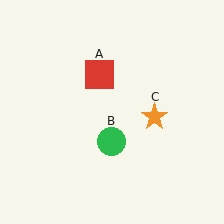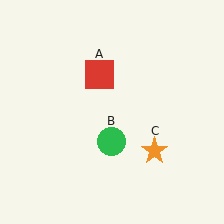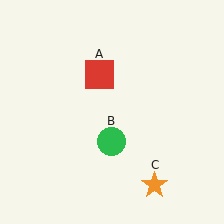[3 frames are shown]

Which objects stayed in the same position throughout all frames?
Red square (object A) and green circle (object B) remained stationary.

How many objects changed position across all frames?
1 object changed position: orange star (object C).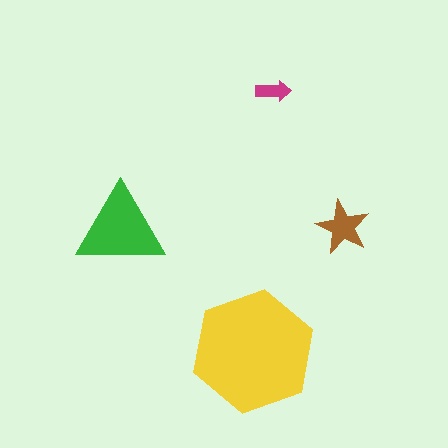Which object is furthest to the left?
The green triangle is leftmost.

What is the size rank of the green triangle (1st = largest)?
2nd.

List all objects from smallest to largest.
The magenta arrow, the brown star, the green triangle, the yellow hexagon.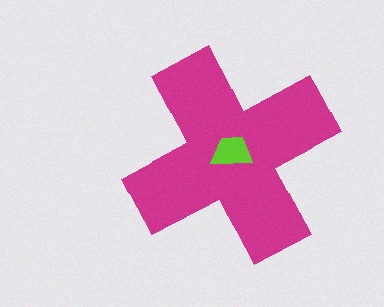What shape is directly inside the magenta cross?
The lime trapezoid.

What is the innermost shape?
The lime trapezoid.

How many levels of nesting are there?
2.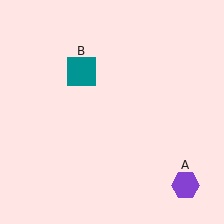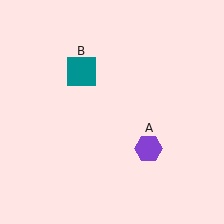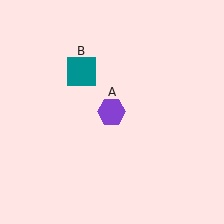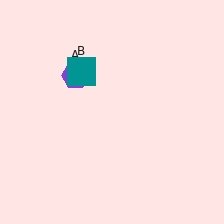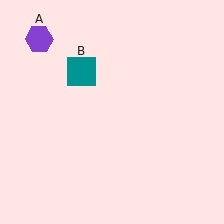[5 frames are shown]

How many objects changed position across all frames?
1 object changed position: purple hexagon (object A).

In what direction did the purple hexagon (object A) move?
The purple hexagon (object A) moved up and to the left.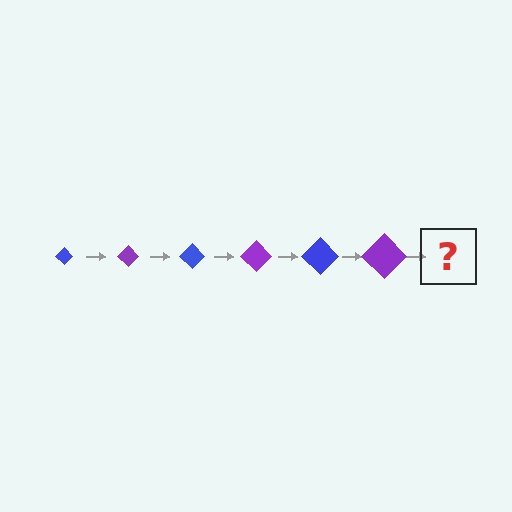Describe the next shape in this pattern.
It should be a blue diamond, larger than the previous one.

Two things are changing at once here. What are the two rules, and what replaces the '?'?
The two rules are that the diamond grows larger each step and the color cycles through blue and purple. The '?' should be a blue diamond, larger than the previous one.